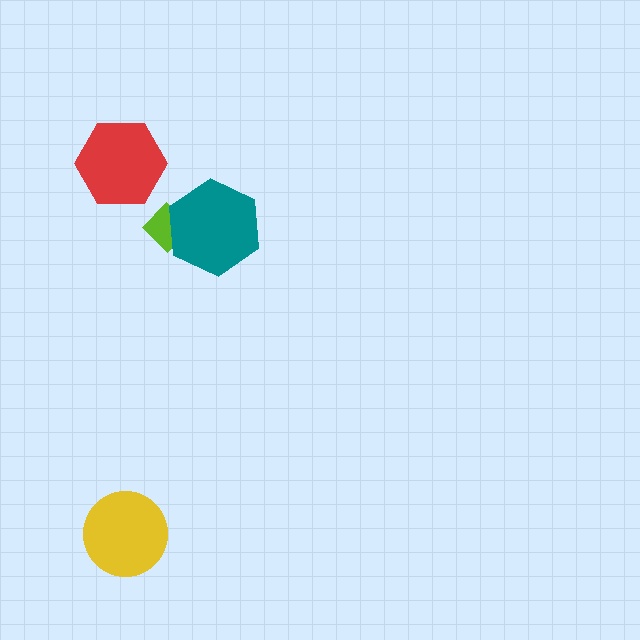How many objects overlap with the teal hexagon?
1 object overlaps with the teal hexagon.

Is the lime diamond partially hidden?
Yes, it is partially covered by another shape.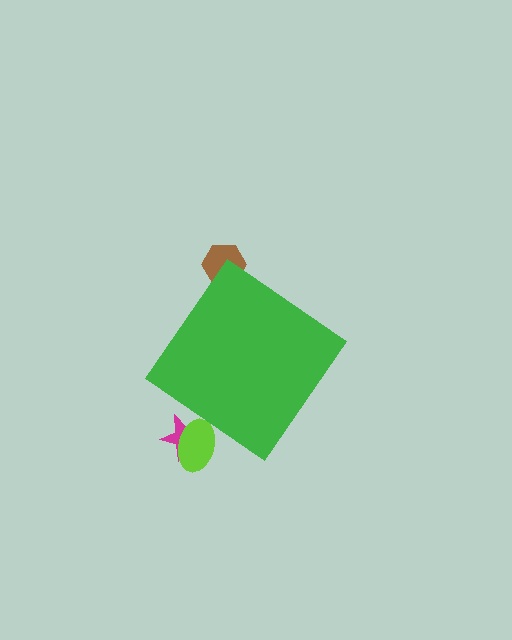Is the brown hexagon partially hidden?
Yes, the brown hexagon is partially hidden behind the green diamond.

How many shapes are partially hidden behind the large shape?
3 shapes are partially hidden.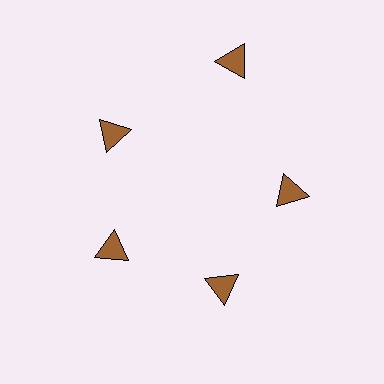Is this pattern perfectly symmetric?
No. The 5 brown triangles are arranged in a ring, but one element near the 1 o'clock position is pushed outward from the center, breaking the 5-fold rotational symmetry.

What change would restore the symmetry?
The symmetry would be restored by moving it inward, back onto the ring so that all 5 triangles sit at equal angles and equal distance from the center.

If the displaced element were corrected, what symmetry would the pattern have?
It would have 5-fold rotational symmetry — the pattern would map onto itself every 72 degrees.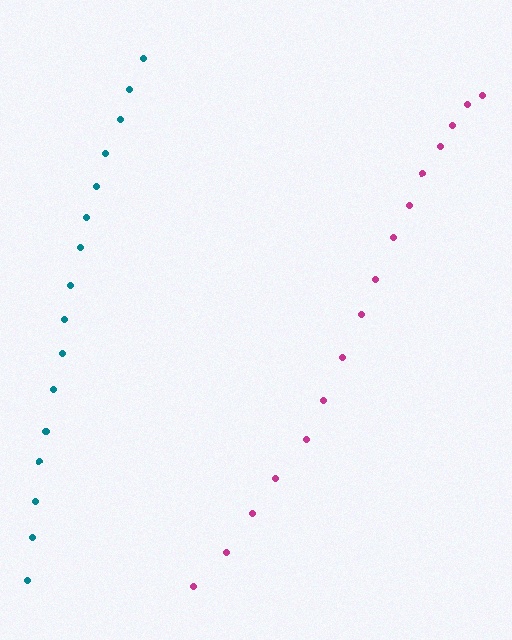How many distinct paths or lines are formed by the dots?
There are 2 distinct paths.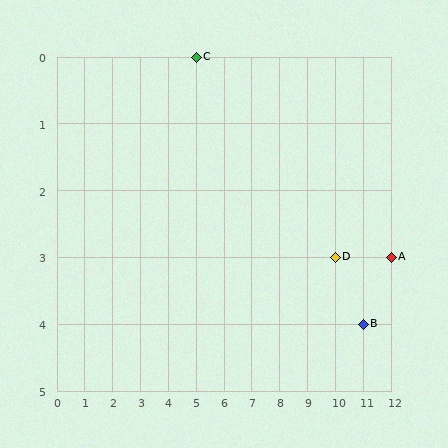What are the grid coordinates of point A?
Point A is at grid coordinates (12, 3).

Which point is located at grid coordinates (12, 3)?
Point A is at (12, 3).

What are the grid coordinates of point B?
Point B is at grid coordinates (11, 4).